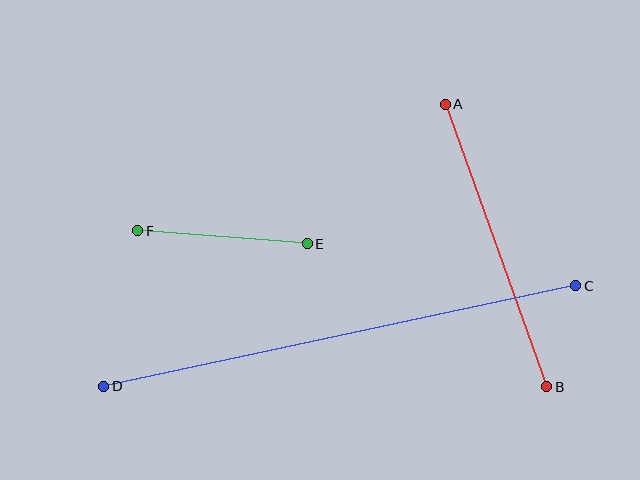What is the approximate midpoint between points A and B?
The midpoint is at approximately (496, 245) pixels.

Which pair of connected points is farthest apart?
Points C and D are farthest apart.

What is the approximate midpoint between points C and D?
The midpoint is at approximately (340, 336) pixels.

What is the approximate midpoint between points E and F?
The midpoint is at approximately (222, 237) pixels.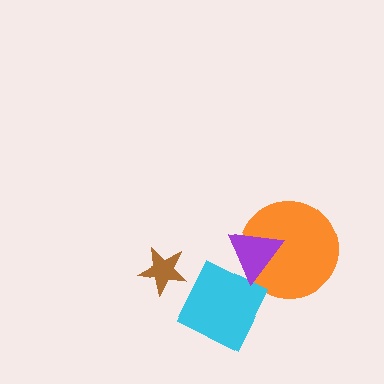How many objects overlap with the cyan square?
0 objects overlap with the cyan square.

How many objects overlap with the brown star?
0 objects overlap with the brown star.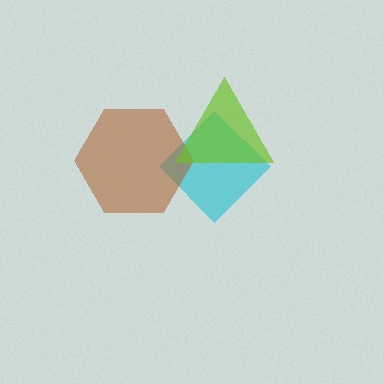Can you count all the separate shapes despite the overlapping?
Yes, there are 3 separate shapes.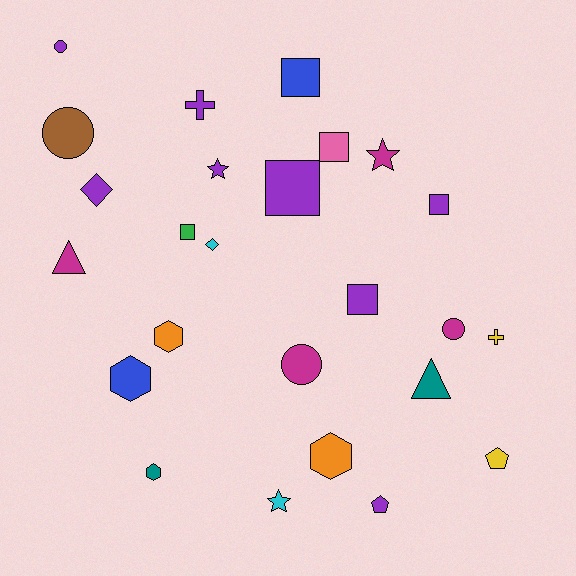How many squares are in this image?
There are 6 squares.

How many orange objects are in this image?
There are 2 orange objects.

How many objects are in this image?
There are 25 objects.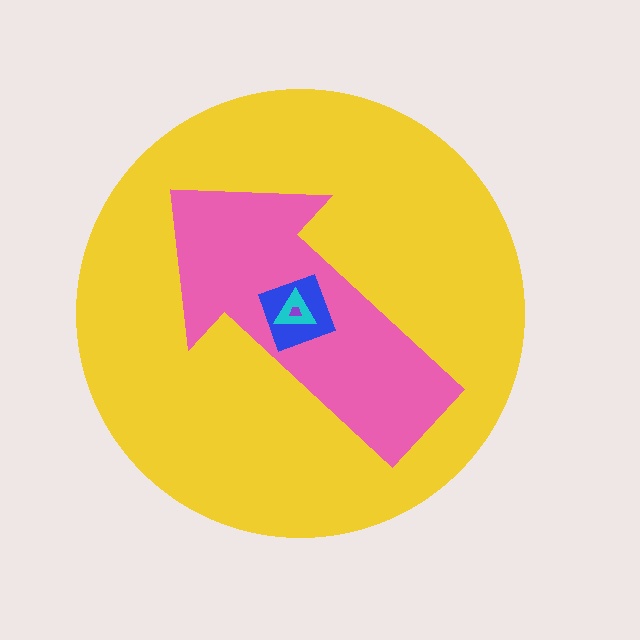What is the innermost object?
The purple trapezoid.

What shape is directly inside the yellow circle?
The pink arrow.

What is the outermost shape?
The yellow circle.